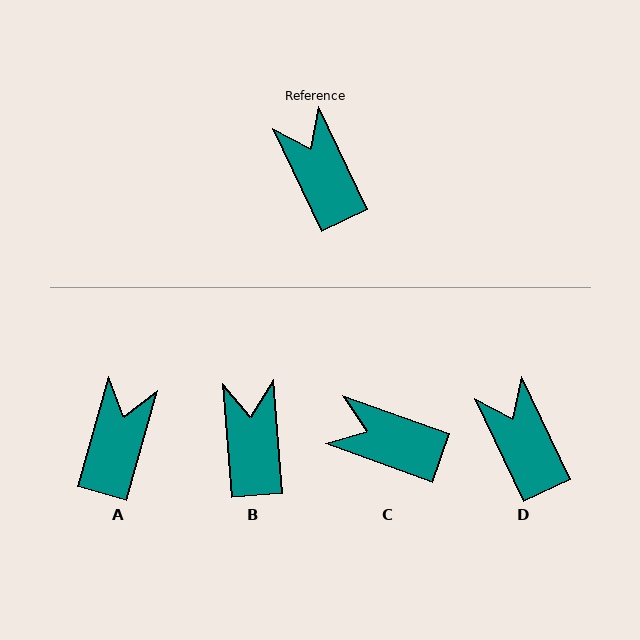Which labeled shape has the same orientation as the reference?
D.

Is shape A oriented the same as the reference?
No, it is off by about 41 degrees.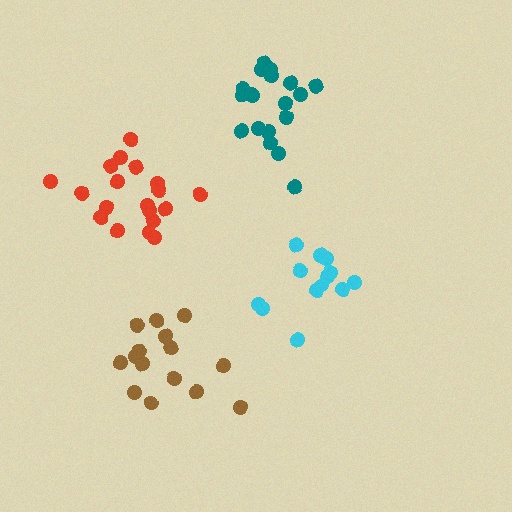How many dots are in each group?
Group 1: 19 dots, Group 2: 19 dots, Group 3: 15 dots, Group 4: 13 dots (66 total).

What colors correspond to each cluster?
The clusters are colored: red, teal, brown, cyan.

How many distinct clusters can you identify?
There are 4 distinct clusters.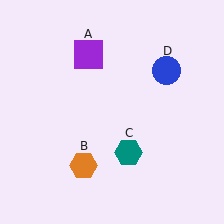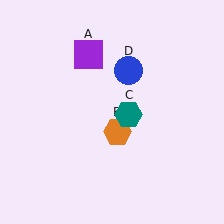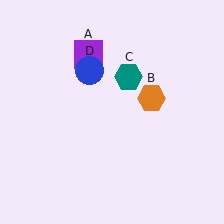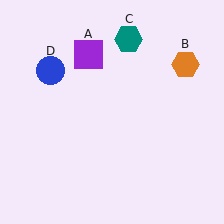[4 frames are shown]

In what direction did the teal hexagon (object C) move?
The teal hexagon (object C) moved up.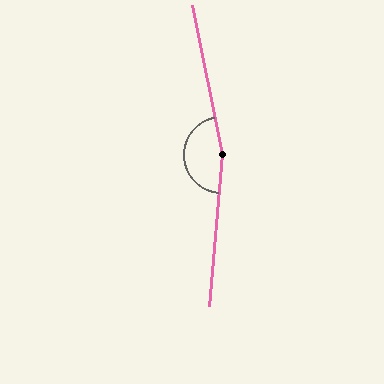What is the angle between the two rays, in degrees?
Approximately 164 degrees.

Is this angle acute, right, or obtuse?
It is obtuse.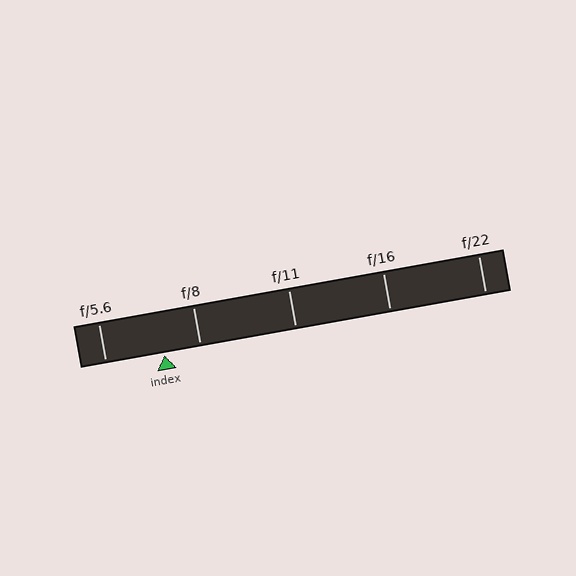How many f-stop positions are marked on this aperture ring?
There are 5 f-stop positions marked.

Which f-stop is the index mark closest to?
The index mark is closest to f/8.